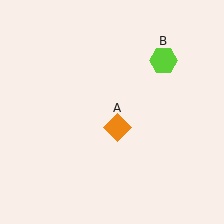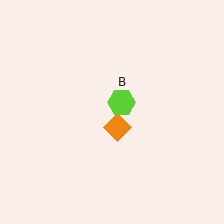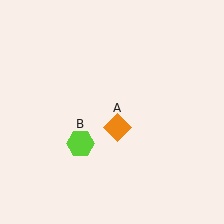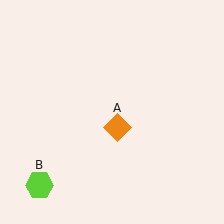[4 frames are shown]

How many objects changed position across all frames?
1 object changed position: lime hexagon (object B).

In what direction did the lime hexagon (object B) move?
The lime hexagon (object B) moved down and to the left.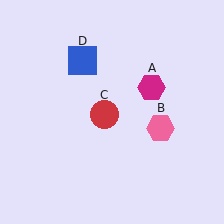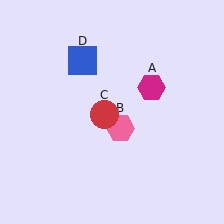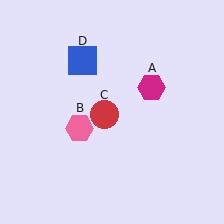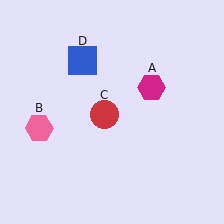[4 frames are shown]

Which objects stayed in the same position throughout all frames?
Magenta hexagon (object A) and red circle (object C) and blue square (object D) remained stationary.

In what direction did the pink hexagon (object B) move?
The pink hexagon (object B) moved left.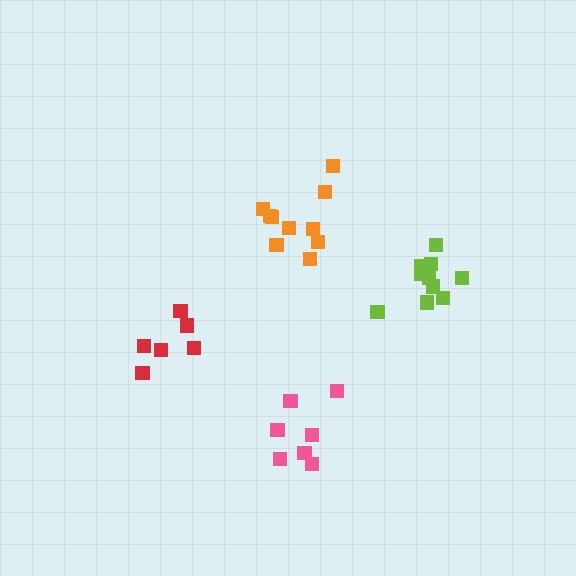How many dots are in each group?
Group 1: 6 dots, Group 2: 10 dots, Group 3: 7 dots, Group 4: 10 dots (33 total).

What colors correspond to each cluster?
The clusters are colored: red, orange, pink, lime.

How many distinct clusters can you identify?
There are 4 distinct clusters.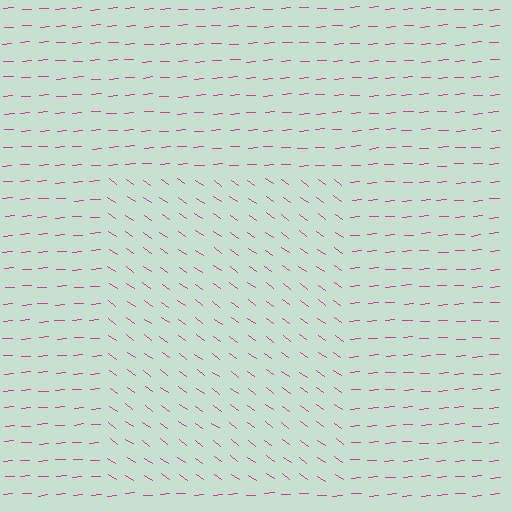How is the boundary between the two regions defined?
The boundary is defined purely by a change in line orientation (approximately 40 degrees difference). All lines are the same color and thickness.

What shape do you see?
I see a rectangle.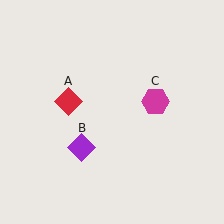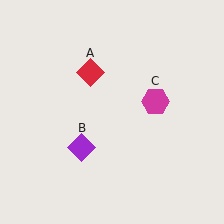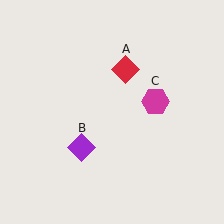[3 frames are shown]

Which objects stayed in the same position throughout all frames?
Purple diamond (object B) and magenta hexagon (object C) remained stationary.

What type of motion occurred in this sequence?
The red diamond (object A) rotated clockwise around the center of the scene.